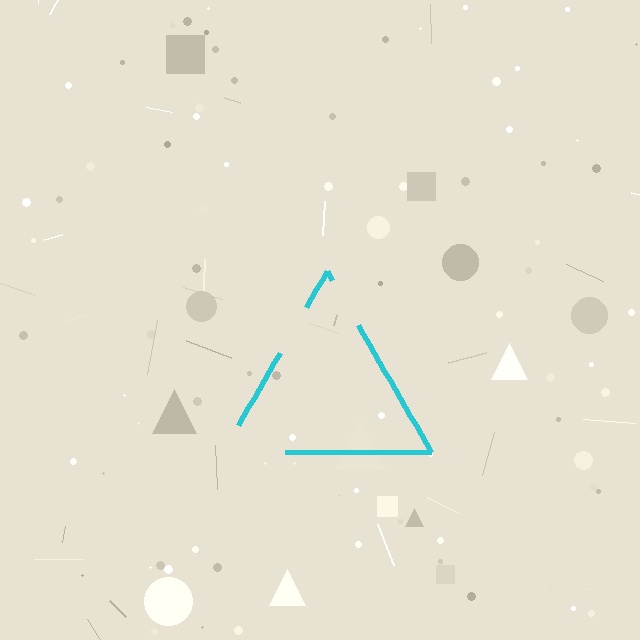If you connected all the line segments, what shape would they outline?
They would outline a triangle.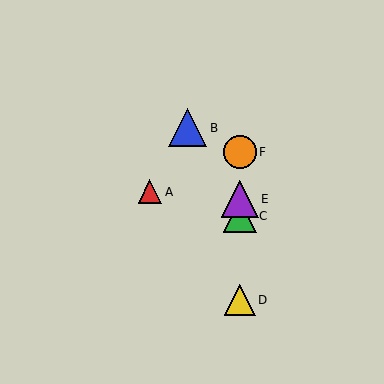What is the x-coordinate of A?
Object A is at x≈150.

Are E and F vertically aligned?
Yes, both are at x≈240.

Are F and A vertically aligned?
No, F is at x≈240 and A is at x≈150.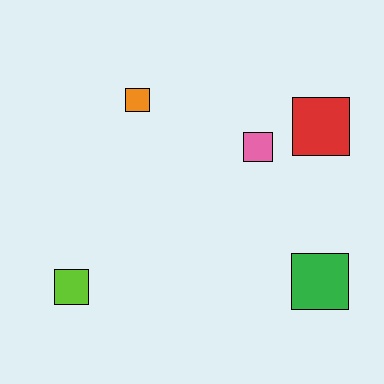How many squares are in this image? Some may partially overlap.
There are 5 squares.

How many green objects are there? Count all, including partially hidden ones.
There is 1 green object.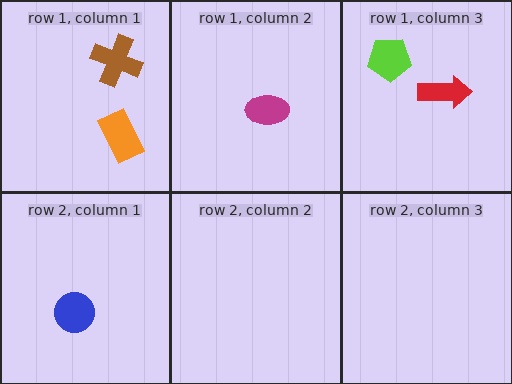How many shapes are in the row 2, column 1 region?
1.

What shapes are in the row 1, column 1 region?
The orange rectangle, the brown cross.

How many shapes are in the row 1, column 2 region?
1.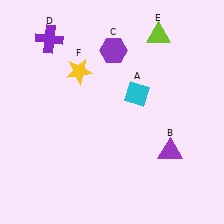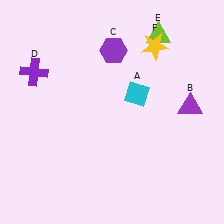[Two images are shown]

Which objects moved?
The objects that moved are: the purple triangle (B), the purple cross (D), the yellow star (F).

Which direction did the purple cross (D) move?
The purple cross (D) moved down.